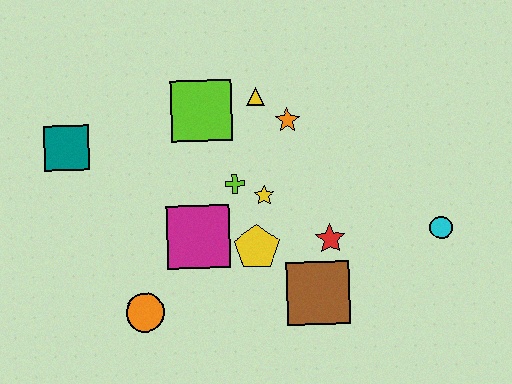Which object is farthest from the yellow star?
The teal square is farthest from the yellow star.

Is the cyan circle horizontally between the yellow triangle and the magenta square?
No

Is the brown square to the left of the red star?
Yes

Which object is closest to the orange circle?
The magenta square is closest to the orange circle.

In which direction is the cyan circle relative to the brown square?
The cyan circle is to the right of the brown square.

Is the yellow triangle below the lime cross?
No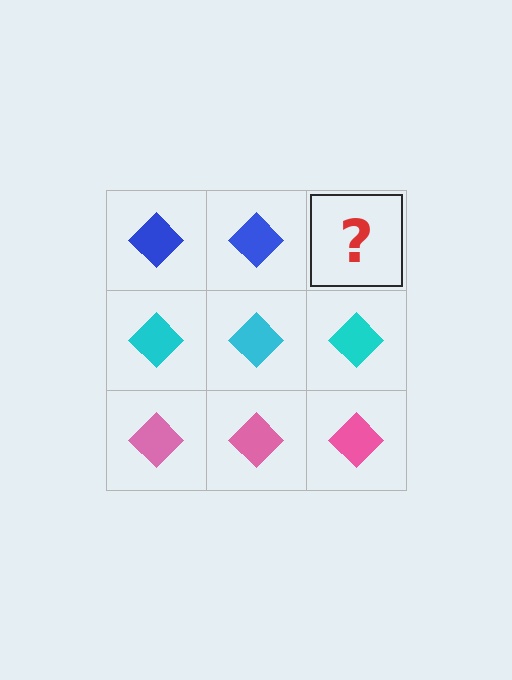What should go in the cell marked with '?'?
The missing cell should contain a blue diamond.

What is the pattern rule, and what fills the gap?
The rule is that each row has a consistent color. The gap should be filled with a blue diamond.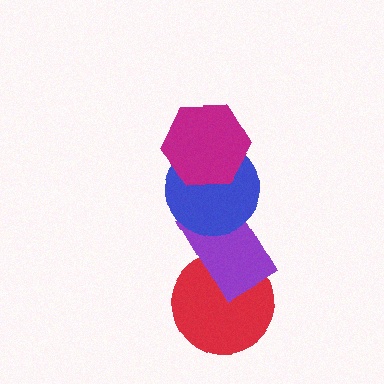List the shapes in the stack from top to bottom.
From top to bottom: the magenta hexagon, the blue circle, the purple rectangle, the red circle.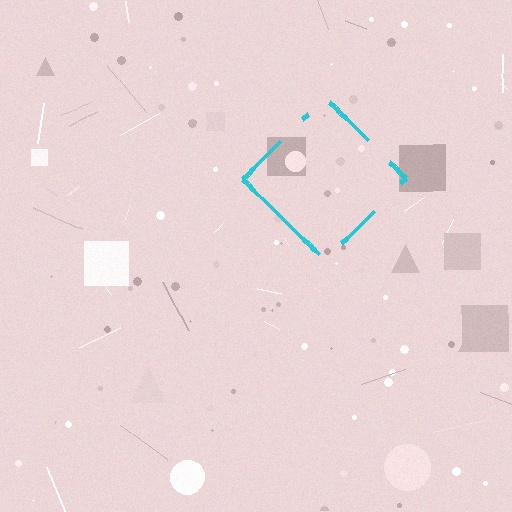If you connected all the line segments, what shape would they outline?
They would outline a diamond.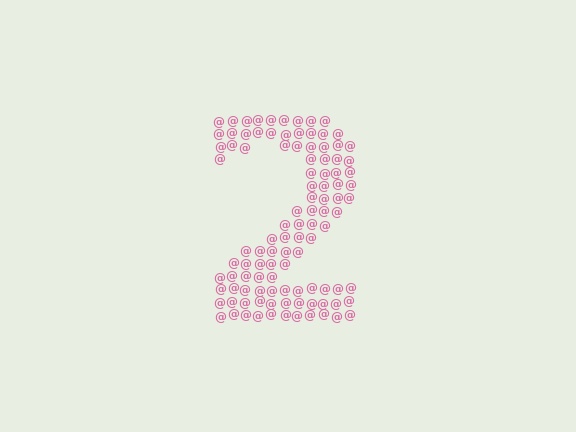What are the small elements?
The small elements are at signs.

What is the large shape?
The large shape is the digit 2.